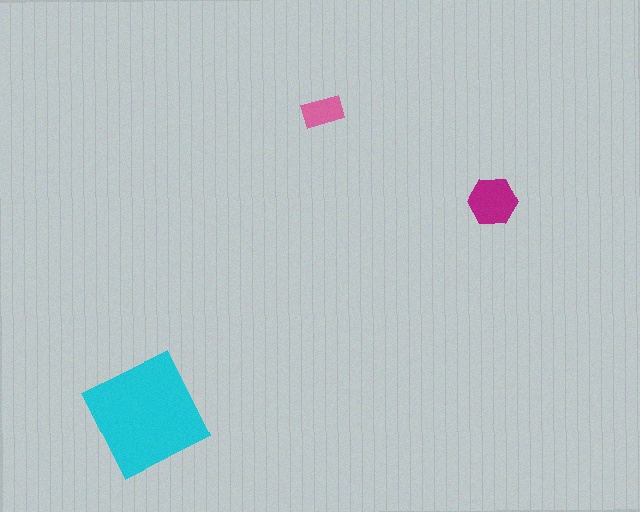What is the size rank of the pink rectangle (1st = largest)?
3rd.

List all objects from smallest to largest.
The pink rectangle, the magenta hexagon, the cyan square.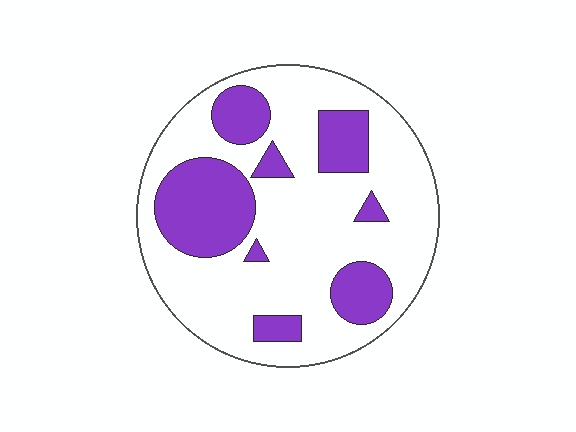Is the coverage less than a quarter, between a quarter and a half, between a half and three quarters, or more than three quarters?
Between a quarter and a half.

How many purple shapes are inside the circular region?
8.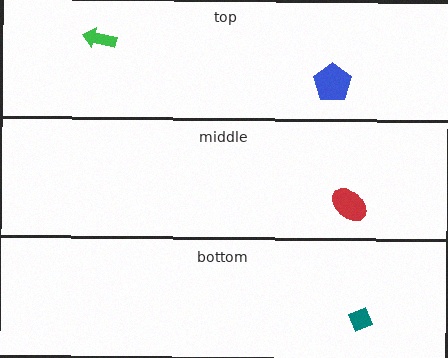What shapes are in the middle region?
The red ellipse.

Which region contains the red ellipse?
The middle region.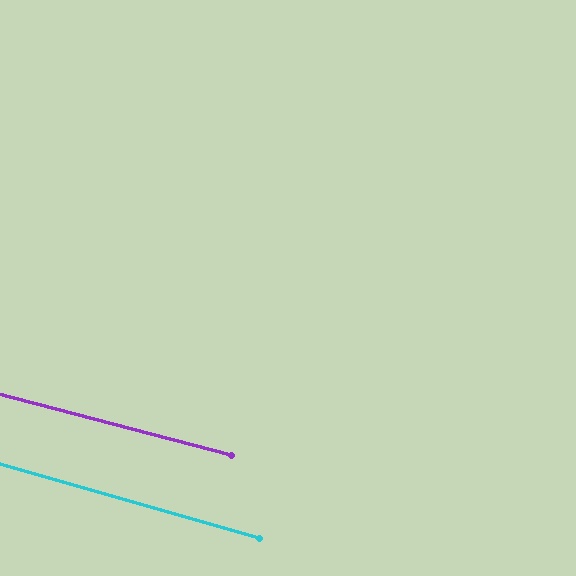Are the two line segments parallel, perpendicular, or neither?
Parallel — their directions differ by only 1.3°.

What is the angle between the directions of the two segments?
Approximately 1 degree.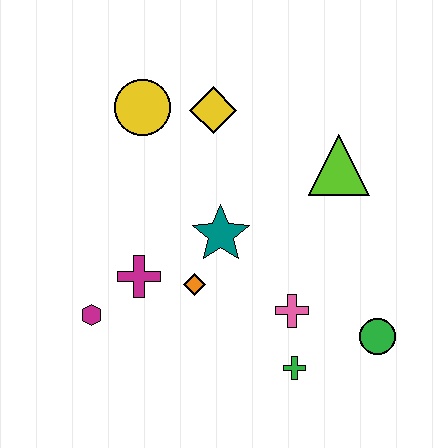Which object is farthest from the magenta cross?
The green circle is farthest from the magenta cross.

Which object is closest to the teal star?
The orange diamond is closest to the teal star.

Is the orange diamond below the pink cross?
No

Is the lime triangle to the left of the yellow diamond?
No